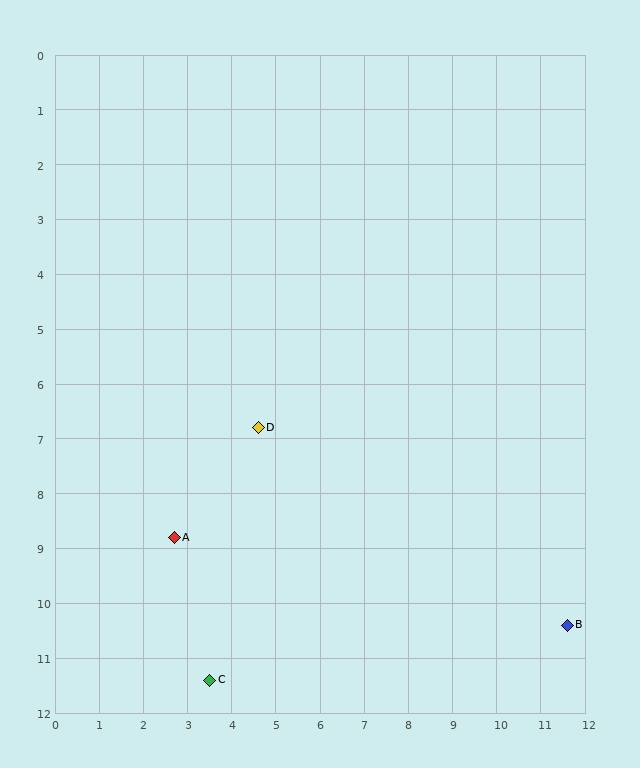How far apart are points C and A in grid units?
Points C and A are about 2.7 grid units apart.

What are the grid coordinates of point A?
Point A is at approximately (2.7, 8.8).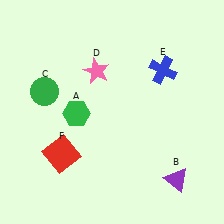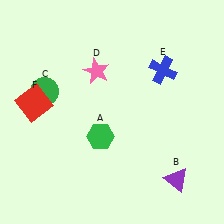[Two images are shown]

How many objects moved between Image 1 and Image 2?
2 objects moved between the two images.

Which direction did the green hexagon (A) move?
The green hexagon (A) moved right.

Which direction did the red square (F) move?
The red square (F) moved up.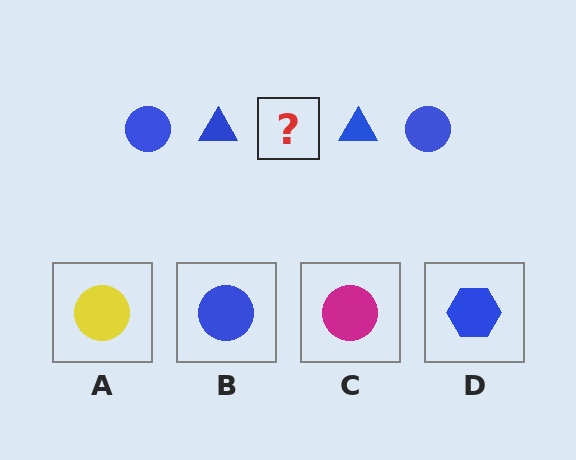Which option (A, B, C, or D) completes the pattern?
B.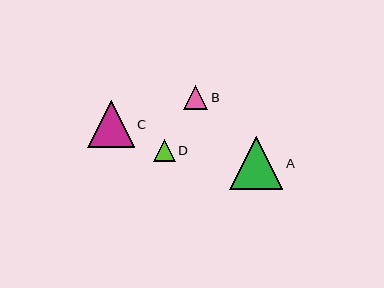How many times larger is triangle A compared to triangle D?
Triangle A is approximately 2.4 times the size of triangle D.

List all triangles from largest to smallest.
From largest to smallest: A, C, B, D.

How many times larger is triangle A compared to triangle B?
Triangle A is approximately 2.1 times the size of triangle B.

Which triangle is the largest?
Triangle A is the largest with a size of approximately 53 pixels.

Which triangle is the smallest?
Triangle D is the smallest with a size of approximately 22 pixels.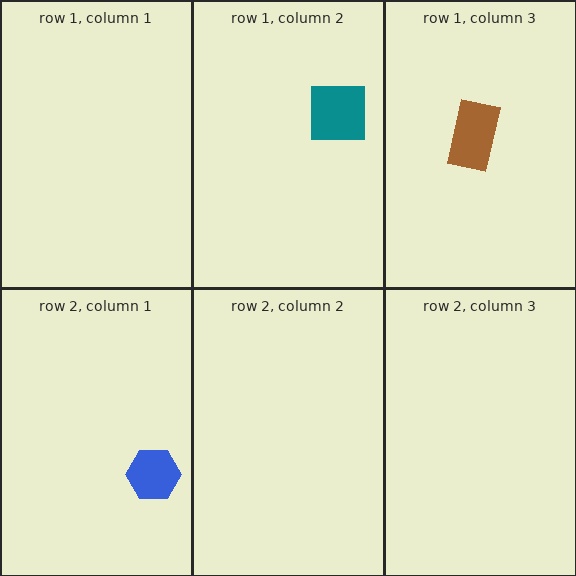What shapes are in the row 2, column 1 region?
The blue hexagon.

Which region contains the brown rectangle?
The row 1, column 3 region.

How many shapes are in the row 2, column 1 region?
1.